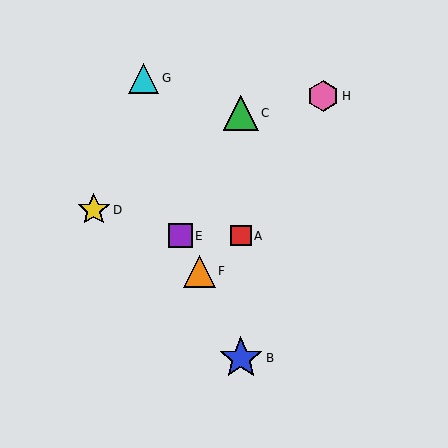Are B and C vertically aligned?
Yes, both are at x≈241.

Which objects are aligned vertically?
Objects A, B, C are aligned vertically.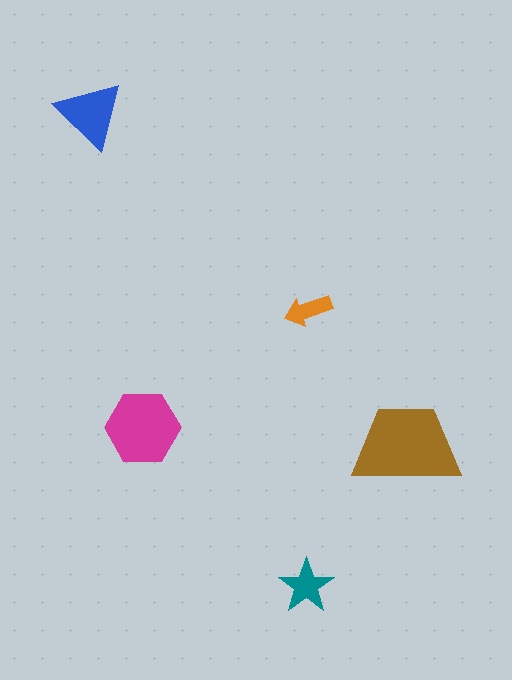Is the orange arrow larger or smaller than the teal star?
Smaller.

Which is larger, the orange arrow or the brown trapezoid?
The brown trapezoid.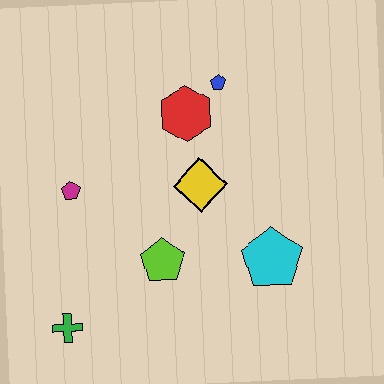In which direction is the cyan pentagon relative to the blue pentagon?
The cyan pentagon is below the blue pentagon.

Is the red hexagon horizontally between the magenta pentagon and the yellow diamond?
Yes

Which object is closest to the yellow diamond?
The red hexagon is closest to the yellow diamond.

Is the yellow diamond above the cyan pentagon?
Yes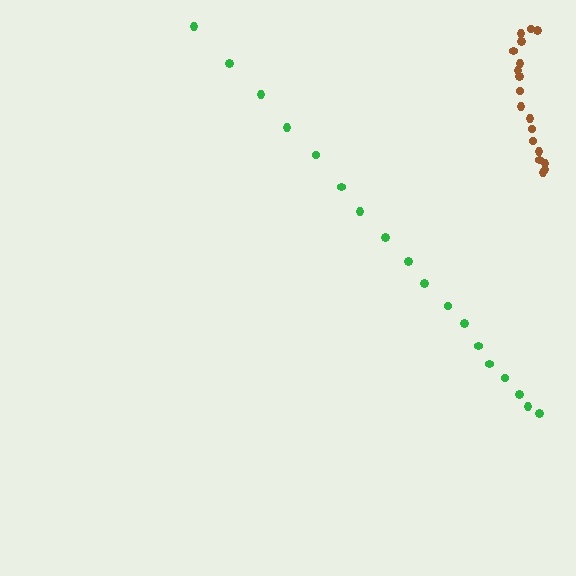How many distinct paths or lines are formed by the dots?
There are 2 distinct paths.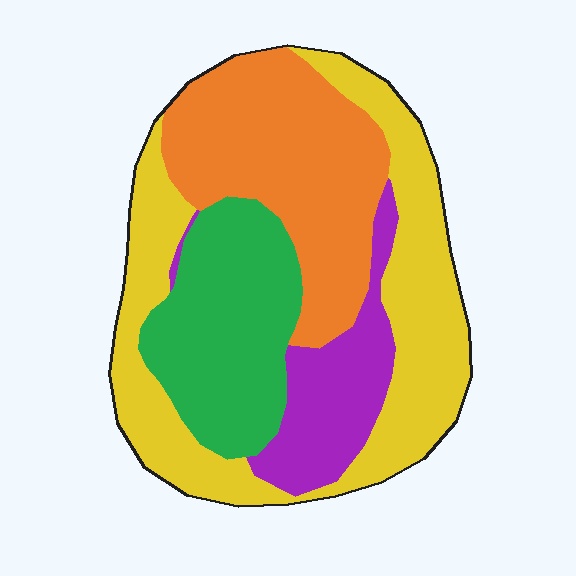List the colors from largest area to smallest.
From largest to smallest: yellow, orange, green, purple.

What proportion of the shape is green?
Green takes up less than a quarter of the shape.